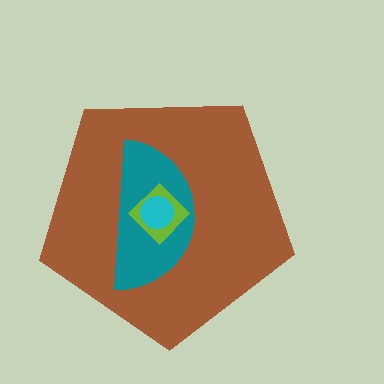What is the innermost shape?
The cyan circle.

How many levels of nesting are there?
4.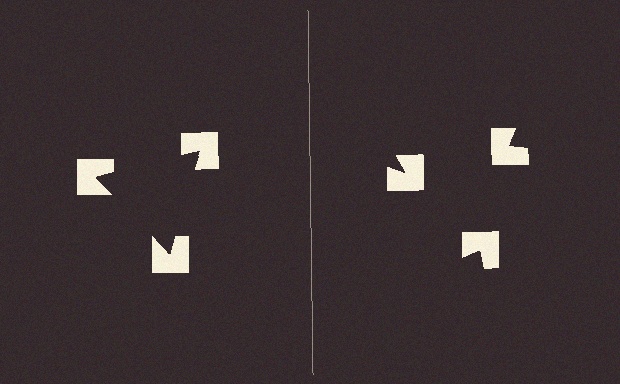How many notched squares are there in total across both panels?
6 — 3 on each side.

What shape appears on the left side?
An illusory triangle.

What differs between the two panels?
The notched squares are positioned identically on both sides; only the wedge orientations differ. On the left they align to a triangle; on the right they are misaligned.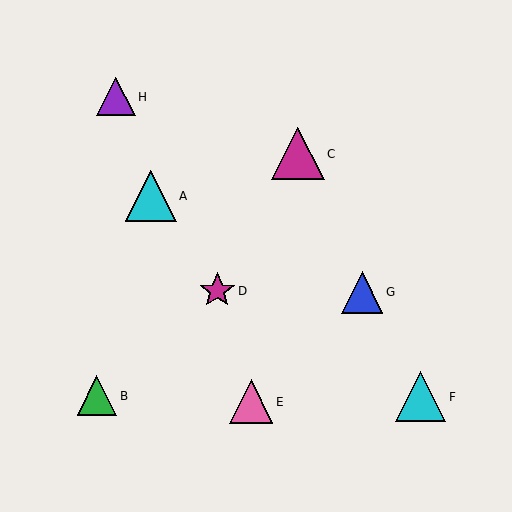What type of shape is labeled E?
Shape E is a pink triangle.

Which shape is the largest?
The magenta triangle (labeled C) is the largest.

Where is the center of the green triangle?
The center of the green triangle is at (97, 396).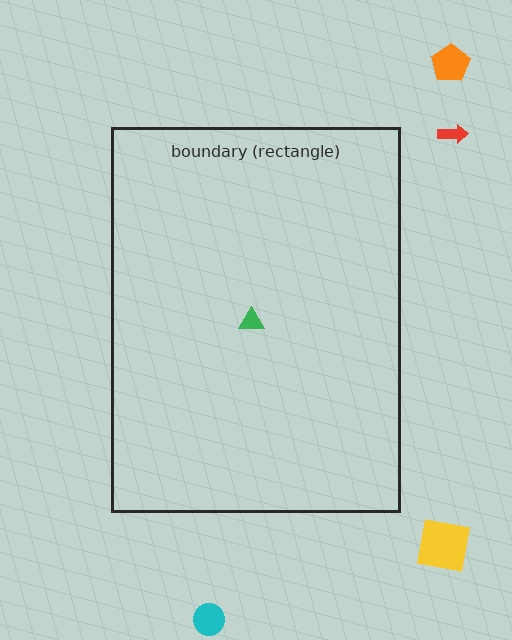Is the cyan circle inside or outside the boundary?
Outside.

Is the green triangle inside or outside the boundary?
Inside.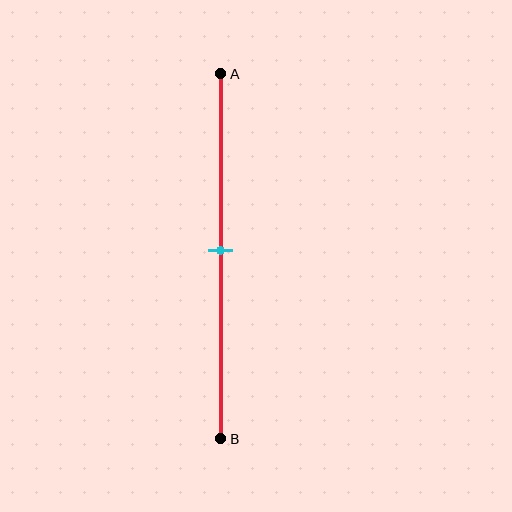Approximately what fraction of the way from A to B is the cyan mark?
The cyan mark is approximately 50% of the way from A to B.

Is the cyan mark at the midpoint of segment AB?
Yes, the mark is approximately at the midpoint.